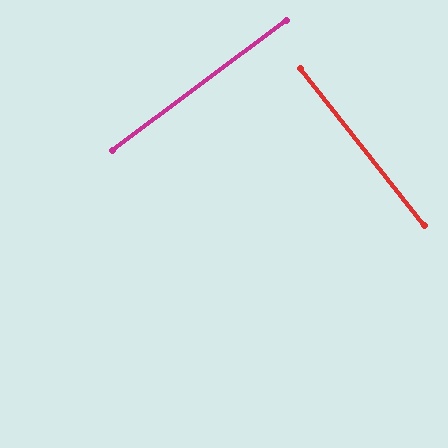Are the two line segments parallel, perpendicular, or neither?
Perpendicular — they meet at approximately 88°.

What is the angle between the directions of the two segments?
Approximately 88 degrees.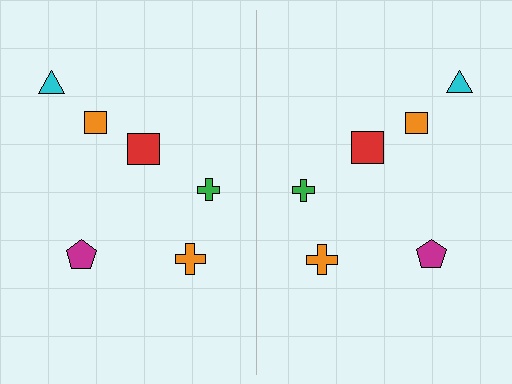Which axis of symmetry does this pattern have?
The pattern has a vertical axis of symmetry running through the center of the image.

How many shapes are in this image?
There are 12 shapes in this image.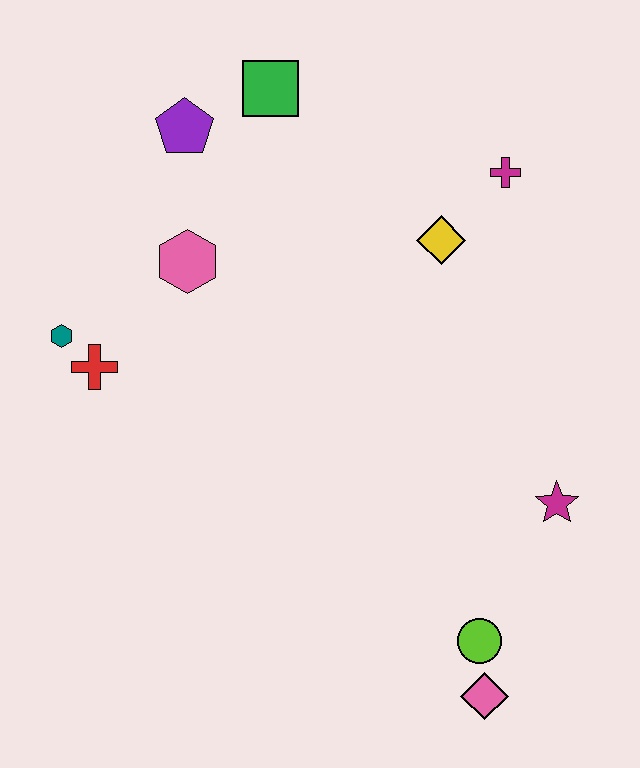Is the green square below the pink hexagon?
No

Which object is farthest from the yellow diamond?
The pink diamond is farthest from the yellow diamond.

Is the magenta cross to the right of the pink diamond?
Yes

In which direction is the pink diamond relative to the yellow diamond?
The pink diamond is below the yellow diamond.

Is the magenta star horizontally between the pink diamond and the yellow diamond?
No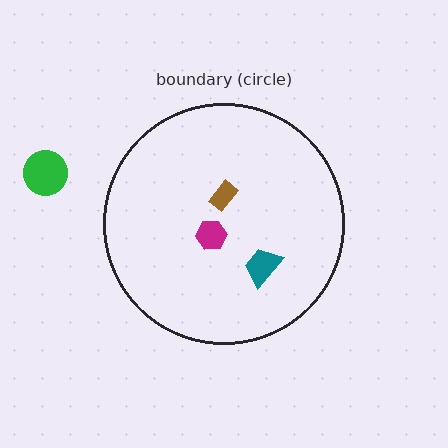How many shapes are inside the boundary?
3 inside, 1 outside.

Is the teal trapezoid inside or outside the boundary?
Inside.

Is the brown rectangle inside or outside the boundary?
Inside.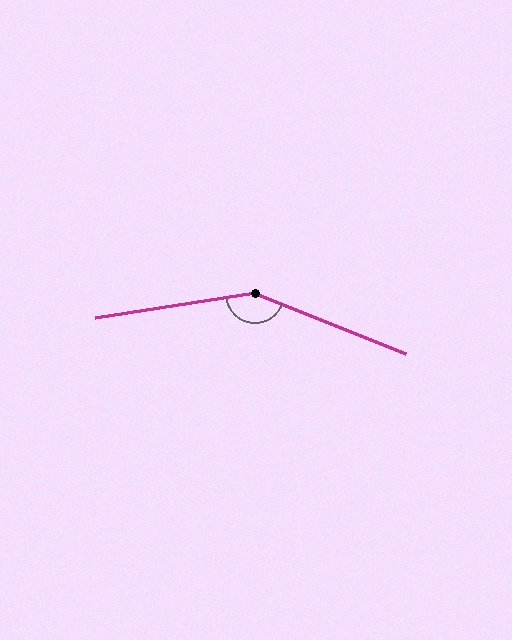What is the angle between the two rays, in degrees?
Approximately 149 degrees.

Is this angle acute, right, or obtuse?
It is obtuse.